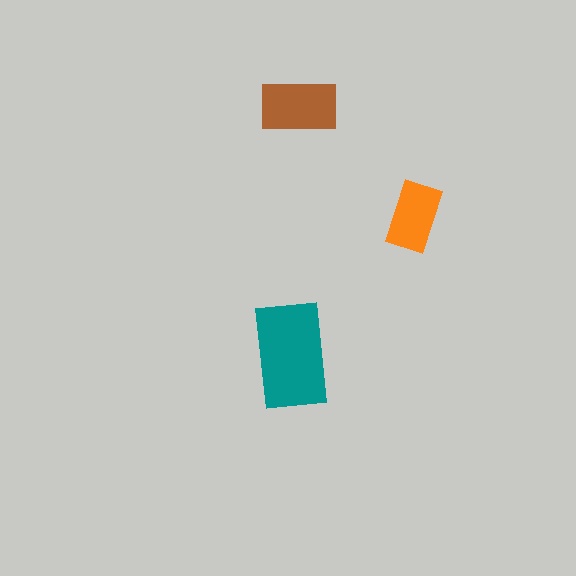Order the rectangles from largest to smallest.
the teal one, the brown one, the orange one.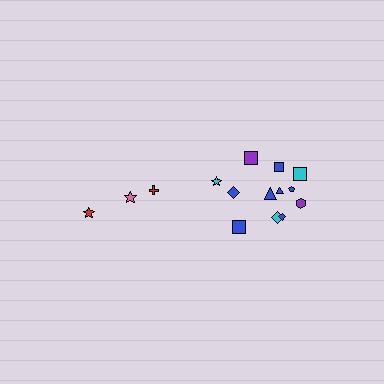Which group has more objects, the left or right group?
The right group.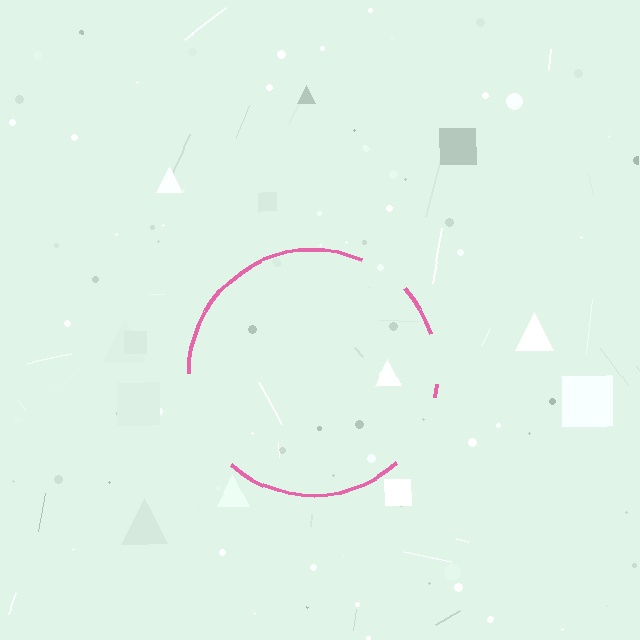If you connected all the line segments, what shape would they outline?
They would outline a circle.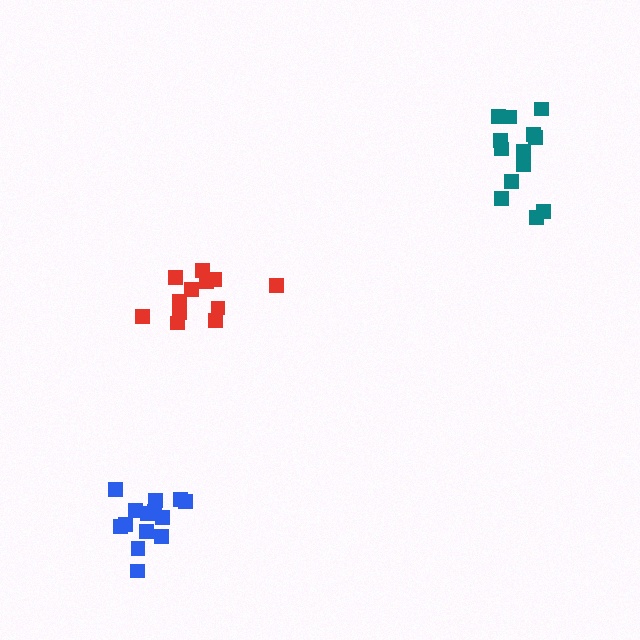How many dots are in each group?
Group 1: 14 dots, Group 2: 13 dots, Group 3: 12 dots (39 total).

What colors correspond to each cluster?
The clusters are colored: blue, teal, red.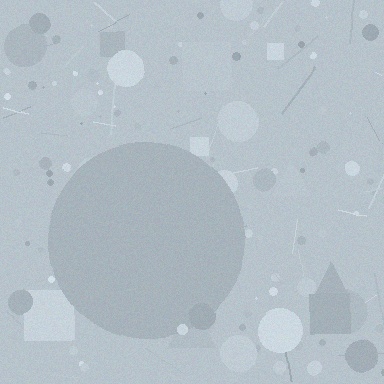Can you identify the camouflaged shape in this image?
The camouflaged shape is a circle.